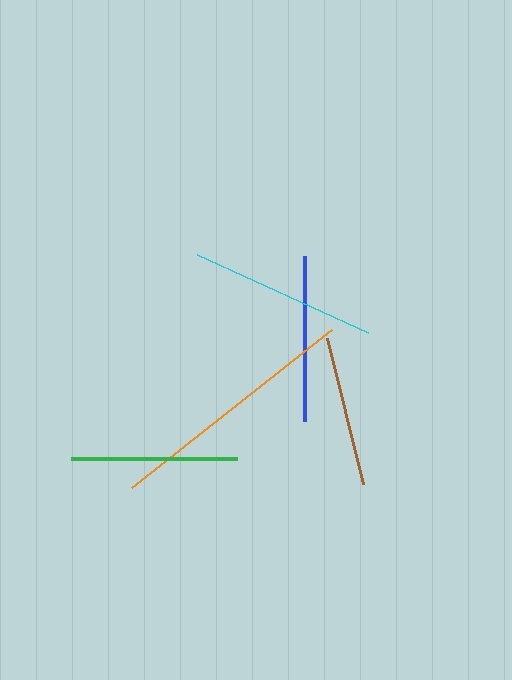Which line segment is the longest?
The orange line is the longest at approximately 255 pixels.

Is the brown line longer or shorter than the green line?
The green line is longer than the brown line.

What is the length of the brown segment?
The brown segment is approximately 150 pixels long.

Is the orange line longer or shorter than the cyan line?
The orange line is longer than the cyan line.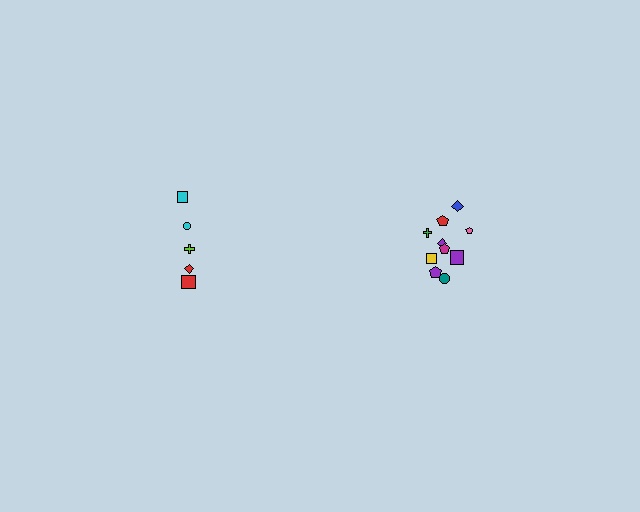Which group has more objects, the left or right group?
The right group.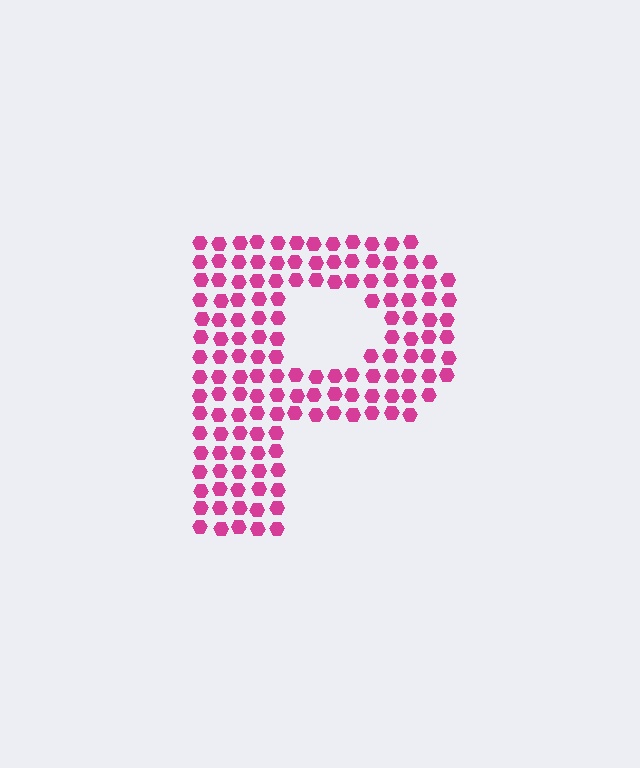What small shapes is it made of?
It is made of small hexagons.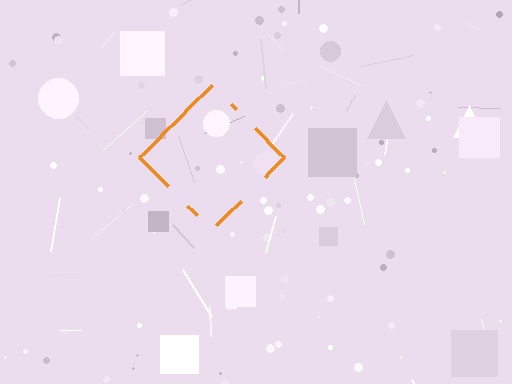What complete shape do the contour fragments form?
The contour fragments form a diamond.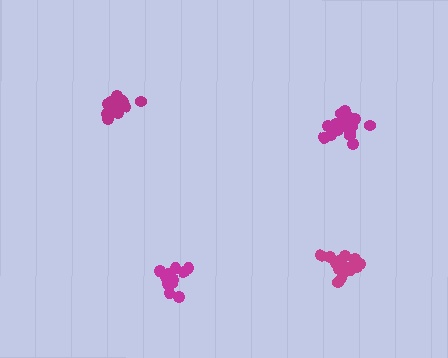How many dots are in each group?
Group 1: 19 dots, Group 2: 13 dots, Group 3: 13 dots, Group 4: 19 dots (64 total).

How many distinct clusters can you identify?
There are 4 distinct clusters.